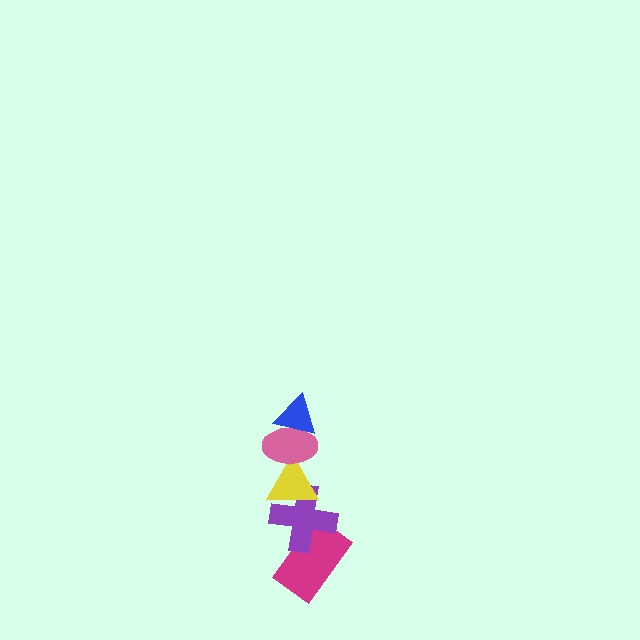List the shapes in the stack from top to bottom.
From top to bottom: the blue triangle, the pink ellipse, the yellow triangle, the purple cross, the magenta rectangle.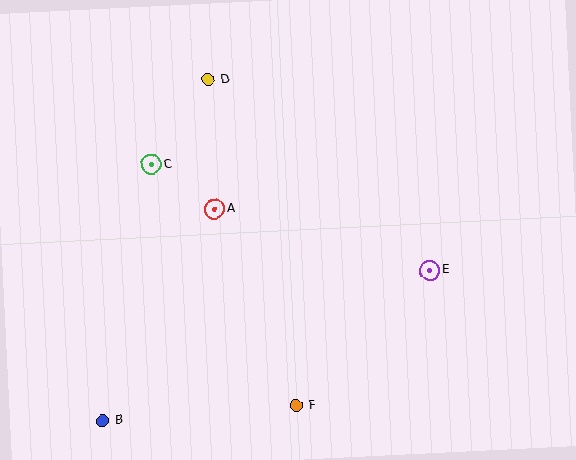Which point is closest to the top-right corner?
Point E is closest to the top-right corner.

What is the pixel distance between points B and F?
The distance between B and F is 194 pixels.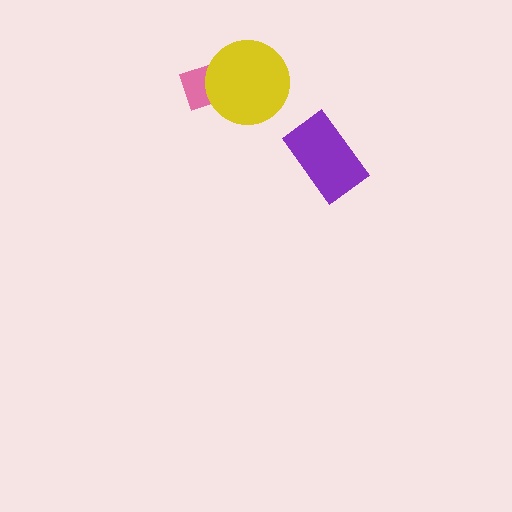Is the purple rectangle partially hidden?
No, no other shape covers it.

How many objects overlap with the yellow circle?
1 object overlaps with the yellow circle.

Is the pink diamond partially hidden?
Yes, it is partially covered by another shape.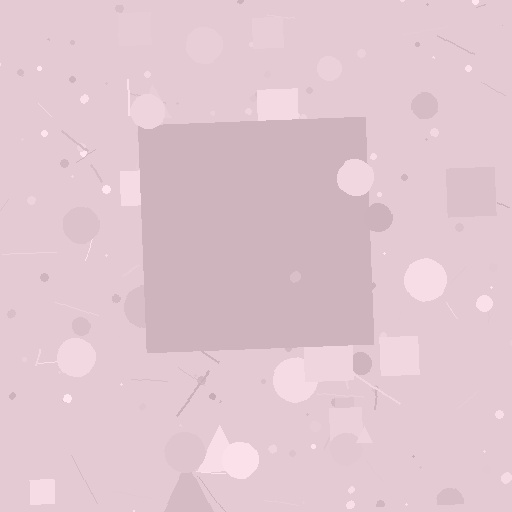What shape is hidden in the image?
A square is hidden in the image.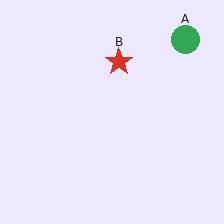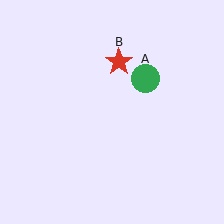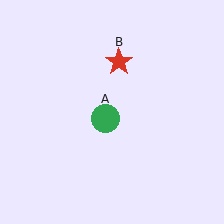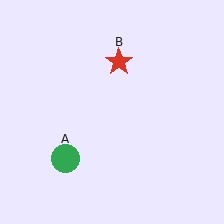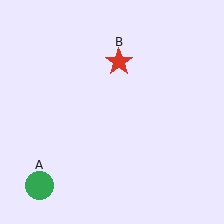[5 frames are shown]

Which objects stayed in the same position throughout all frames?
Red star (object B) remained stationary.